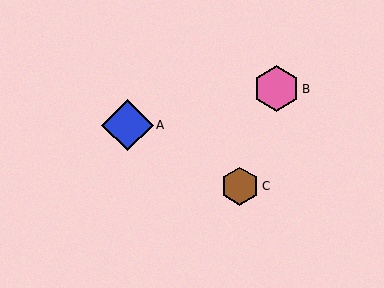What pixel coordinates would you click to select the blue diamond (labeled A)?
Click at (128, 125) to select the blue diamond A.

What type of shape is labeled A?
Shape A is a blue diamond.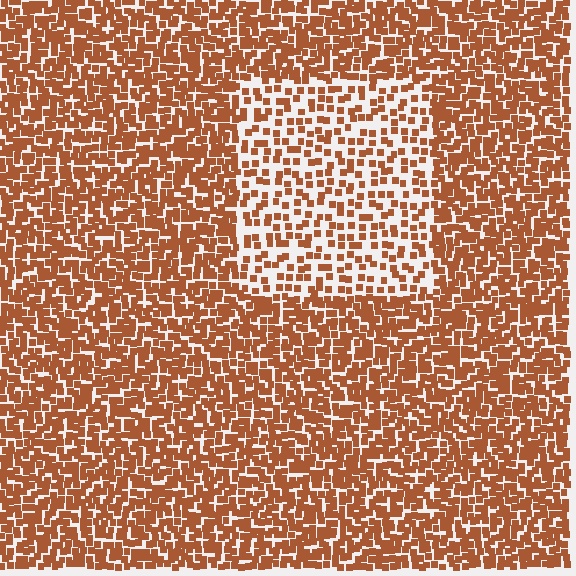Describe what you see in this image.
The image contains small brown elements arranged at two different densities. A rectangle-shaped region is visible where the elements are less densely packed than the surrounding area.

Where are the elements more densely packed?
The elements are more densely packed outside the rectangle boundary.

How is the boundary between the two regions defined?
The boundary is defined by a change in element density (approximately 2.1x ratio). All elements are the same color, size, and shape.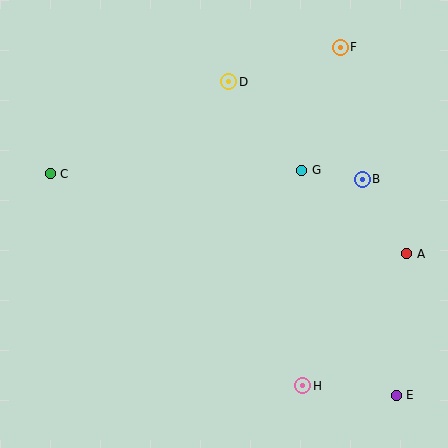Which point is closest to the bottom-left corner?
Point C is closest to the bottom-left corner.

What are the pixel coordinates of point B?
Point B is at (362, 179).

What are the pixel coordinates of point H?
Point H is at (303, 386).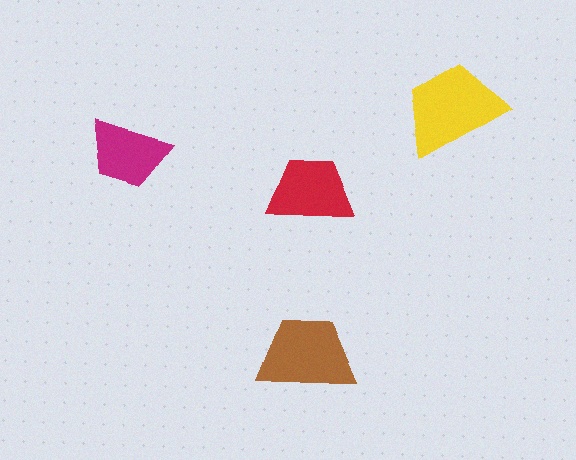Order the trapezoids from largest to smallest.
the yellow one, the brown one, the red one, the magenta one.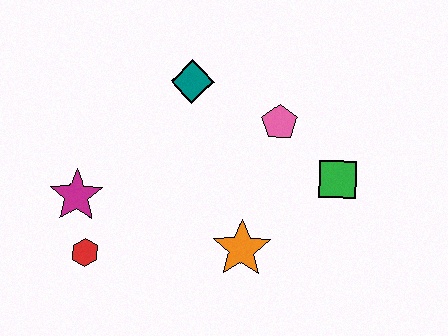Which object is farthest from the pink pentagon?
The red hexagon is farthest from the pink pentagon.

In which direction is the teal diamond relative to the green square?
The teal diamond is to the left of the green square.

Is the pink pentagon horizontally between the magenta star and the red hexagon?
No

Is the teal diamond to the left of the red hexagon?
No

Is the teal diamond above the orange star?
Yes